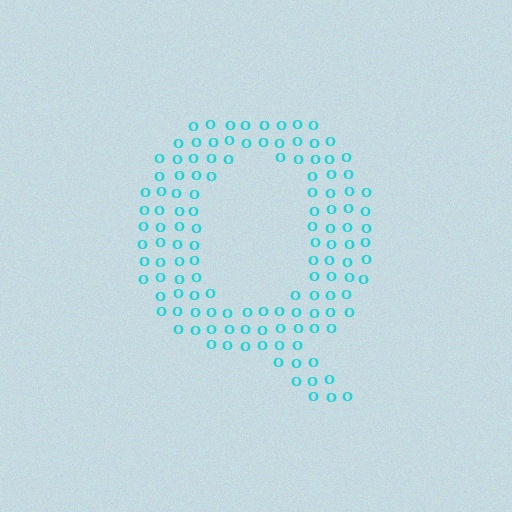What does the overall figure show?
The overall figure shows the letter Q.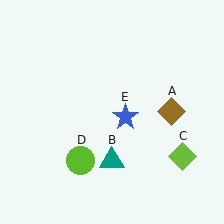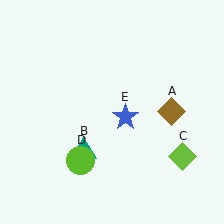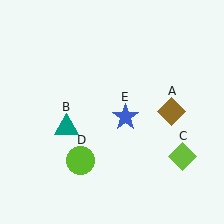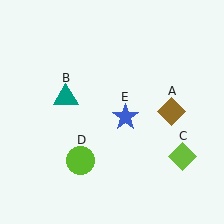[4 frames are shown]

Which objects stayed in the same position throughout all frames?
Brown diamond (object A) and lime diamond (object C) and lime circle (object D) and blue star (object E) remained stationary.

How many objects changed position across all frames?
1 object changed position: teal triangle (object B).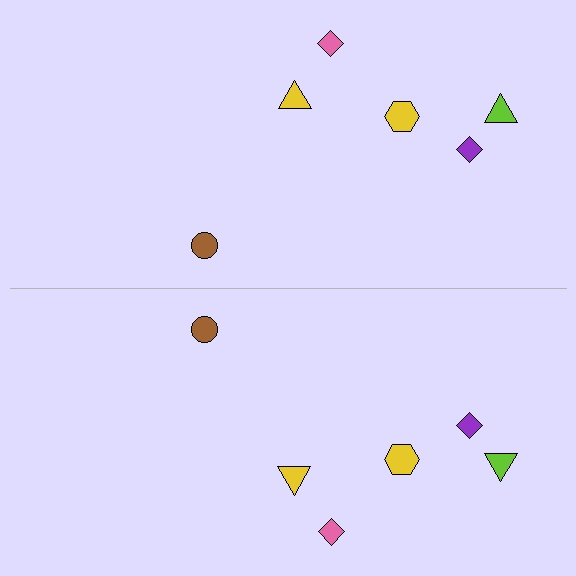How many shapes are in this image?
There are 12 shapes in this image.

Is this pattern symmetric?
Yes, this pattern has bilateral (reflection) symmetry.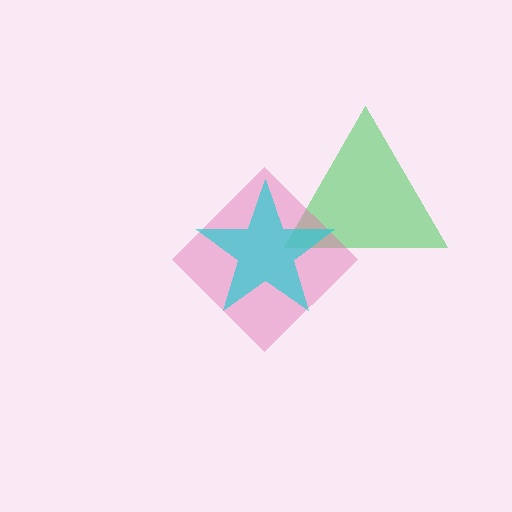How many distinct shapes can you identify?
There are 3 distinct shapes: a green triangle, a pink diamond, a cyan star.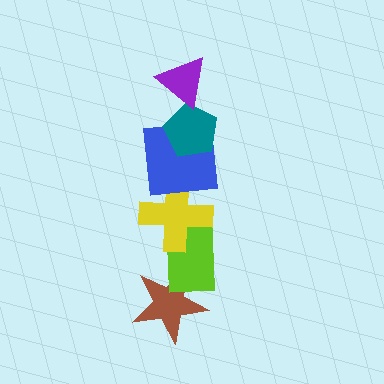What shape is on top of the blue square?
The teal pentagon is on top of the blue square.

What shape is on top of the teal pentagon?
The purple triangle is on top of the teal pentagon.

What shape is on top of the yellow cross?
The blue square is on top of the yellow cross.